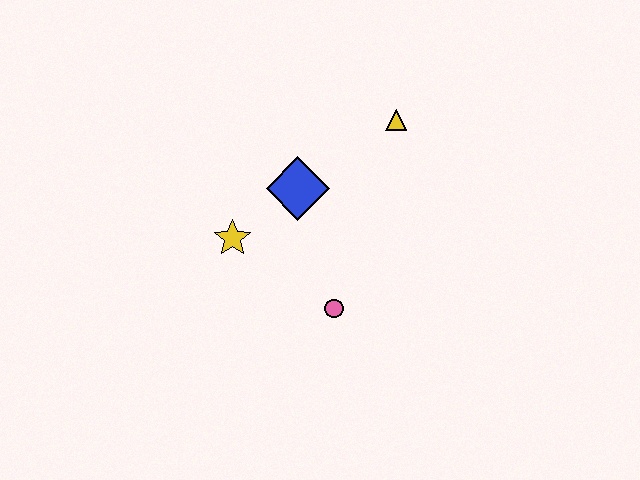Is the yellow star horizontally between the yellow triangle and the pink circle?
No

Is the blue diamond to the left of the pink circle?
Yes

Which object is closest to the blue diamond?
The yellow star is closest to the blue diamond.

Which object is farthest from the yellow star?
The yellow triangle is farthest from the yellow star.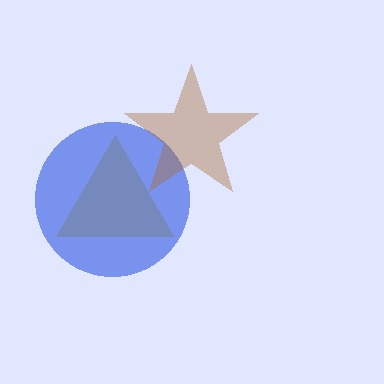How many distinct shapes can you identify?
There are 3 distinct shapes: a yellow triangle, a blue circle, a brown star.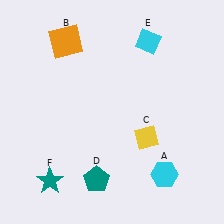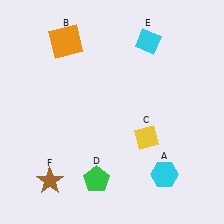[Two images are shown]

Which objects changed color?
D changed from teal to green. F changed from teal to brown.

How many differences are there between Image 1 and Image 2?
There are 2 differences between the two images.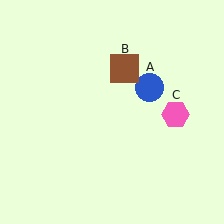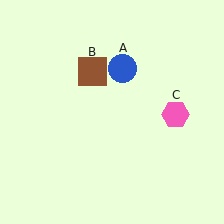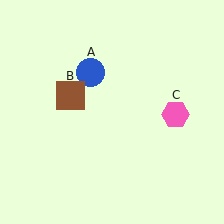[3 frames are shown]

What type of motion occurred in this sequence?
The blue circle (object A), brown square (object B) rotated counterclockwise around the center of the scene.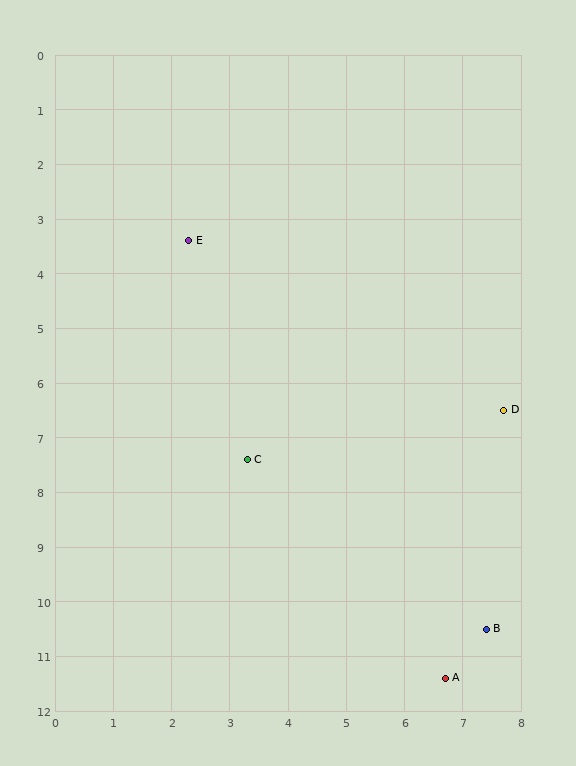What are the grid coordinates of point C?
Point C is at approximately (3.3, 7.4).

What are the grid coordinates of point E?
Point E is at approximately (2.3, 3.4).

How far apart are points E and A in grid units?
Points E and A are about 9.1 grid units apart.